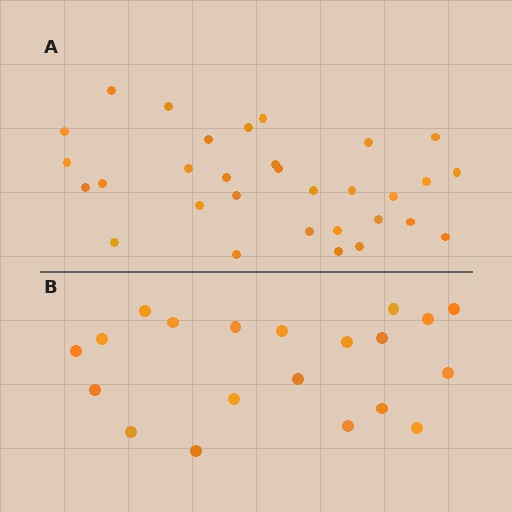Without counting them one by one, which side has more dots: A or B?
Region A (the top region) has more dots.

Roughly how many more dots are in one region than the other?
Region A has roughly 12 or so more dots than region B.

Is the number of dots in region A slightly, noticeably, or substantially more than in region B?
Region A has substantially more. The ratio is roughly 1.6 to 1.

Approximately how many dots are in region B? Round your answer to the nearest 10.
About 20 dots.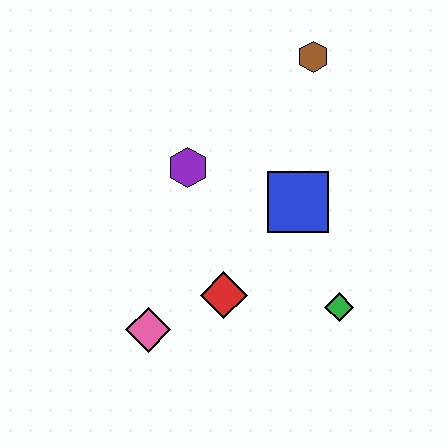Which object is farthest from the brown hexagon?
The pink diamond is farthest from the brown hexagon.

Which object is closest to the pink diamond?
The red diamond is closest to the pink diamond.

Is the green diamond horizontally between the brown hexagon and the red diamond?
No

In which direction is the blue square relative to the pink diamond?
The blue square is to the right of the pink diamond.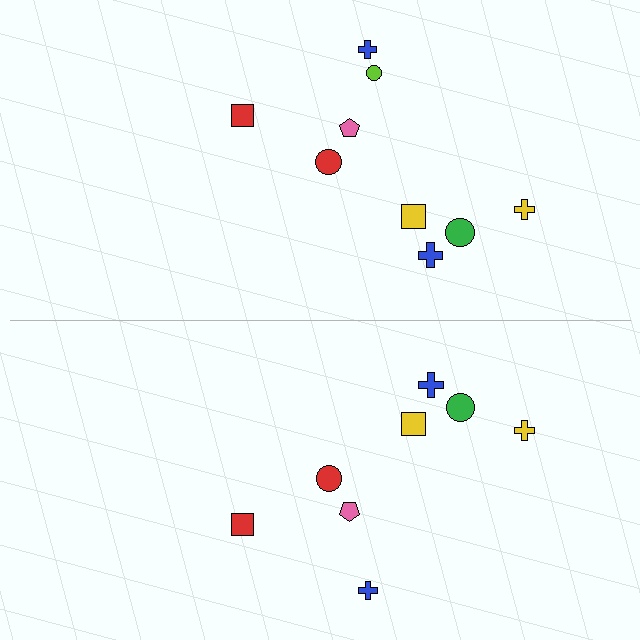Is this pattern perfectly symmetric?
No, the pattern is not perfectly symmetric. A lime circle is missing from the bottom side.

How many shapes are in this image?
There are 17 shapes in this image.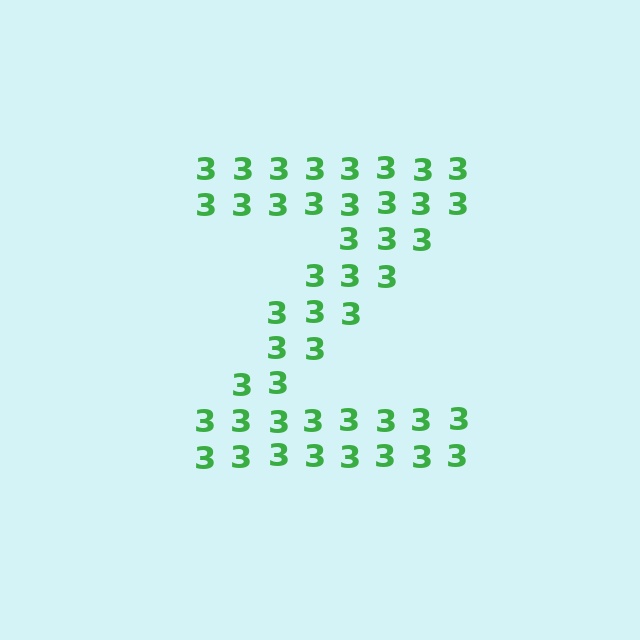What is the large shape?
The large shape is the letter Z.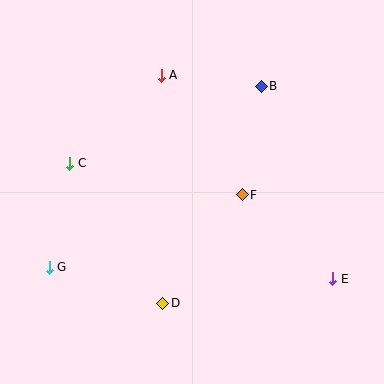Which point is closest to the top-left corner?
Point C is closest to the top-left corner.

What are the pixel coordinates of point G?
Point G is at (49, 267).